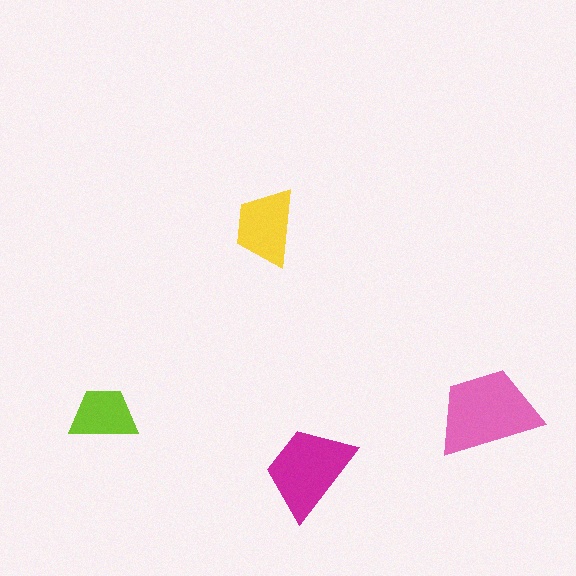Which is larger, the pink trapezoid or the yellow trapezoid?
The pink one.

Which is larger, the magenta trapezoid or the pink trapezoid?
The pink one.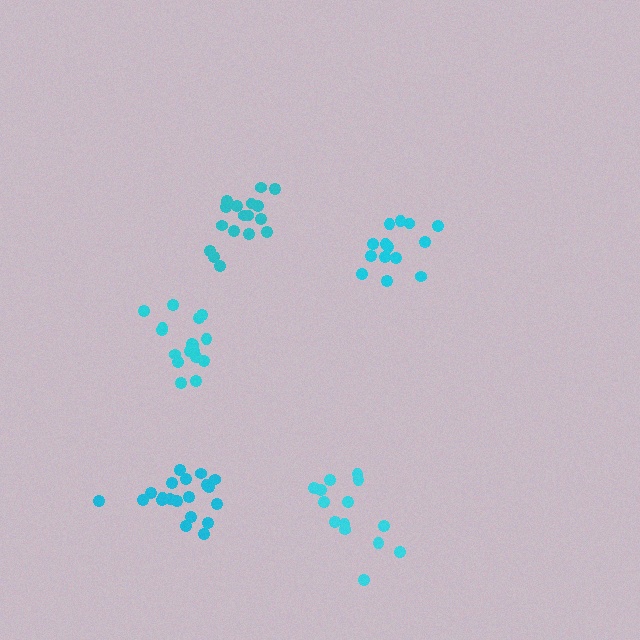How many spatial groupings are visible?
There are 5 spatial groupings.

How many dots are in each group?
Group 1: 20 dots, Group 2: 17 dots, Group 3: 14 dots, Group 4: 17 dots, Group 5: 14 dots (82 total).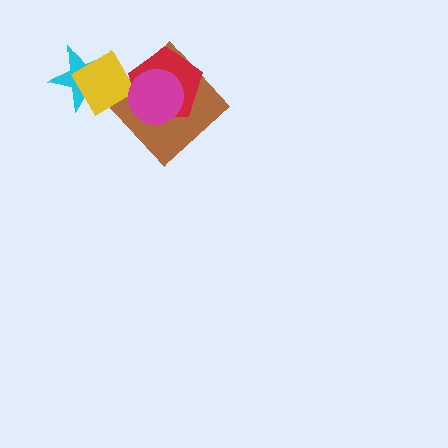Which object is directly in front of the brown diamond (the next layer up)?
The yellow diamond is directly in front of the brown diamond.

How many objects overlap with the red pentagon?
3 objects overlap with the red pentagon.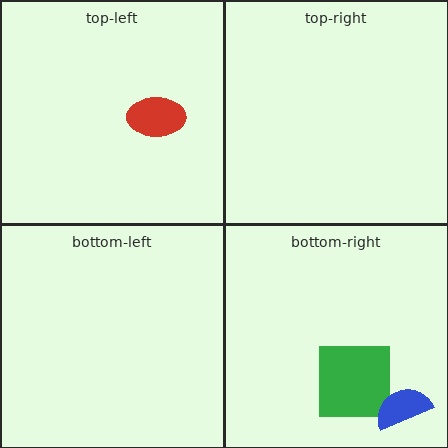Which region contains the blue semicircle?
The bottom-right region.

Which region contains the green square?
The bottom-right region.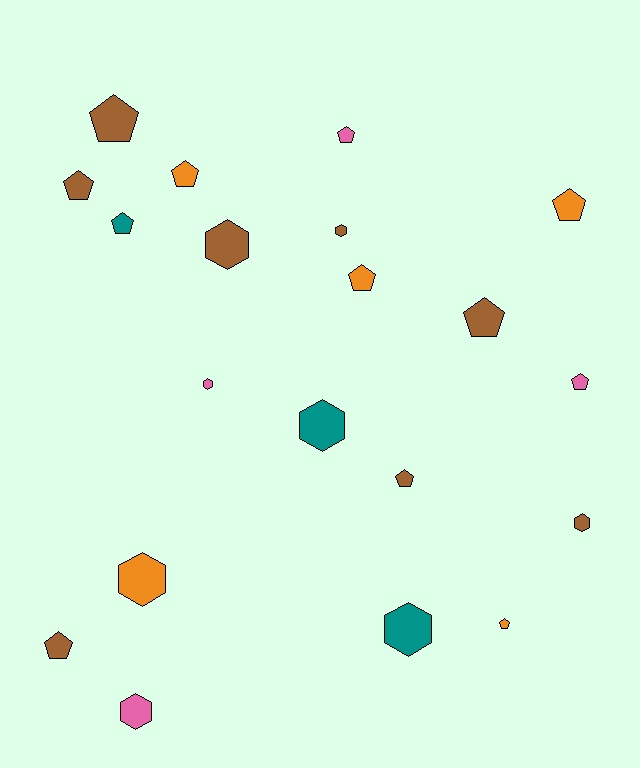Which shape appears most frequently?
Pentagon, with 12 objects.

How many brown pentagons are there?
There are 5 brown pentagons.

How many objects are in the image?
There are 20 objects.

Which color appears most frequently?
Brown, with 8 objects.